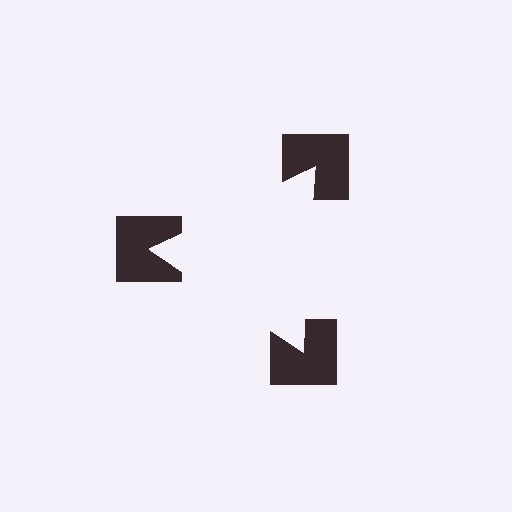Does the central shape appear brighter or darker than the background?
It typically appears slightly brighter than the background, even though no actual brightness change is drawn.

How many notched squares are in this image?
There are 3 — one at each vertex of the illusory triangle.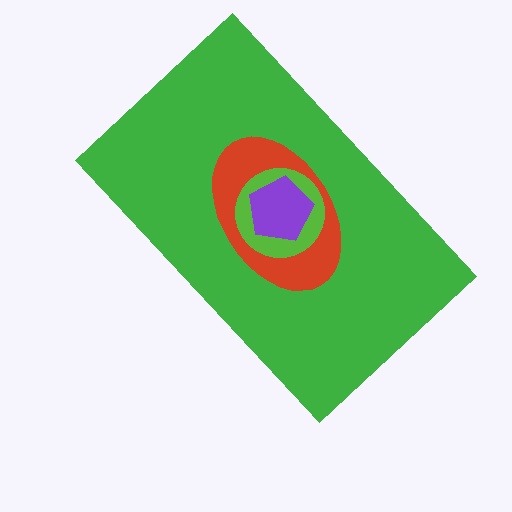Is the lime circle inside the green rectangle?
Yes.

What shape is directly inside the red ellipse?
The lime circle.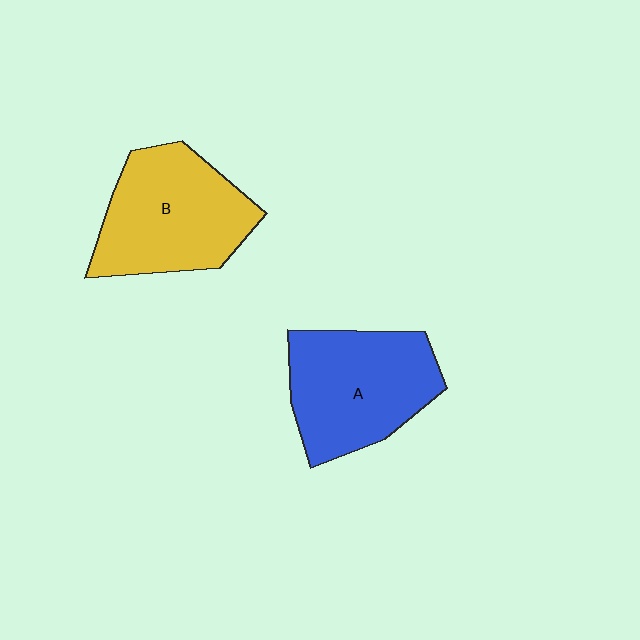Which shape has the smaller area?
Shape A (blue).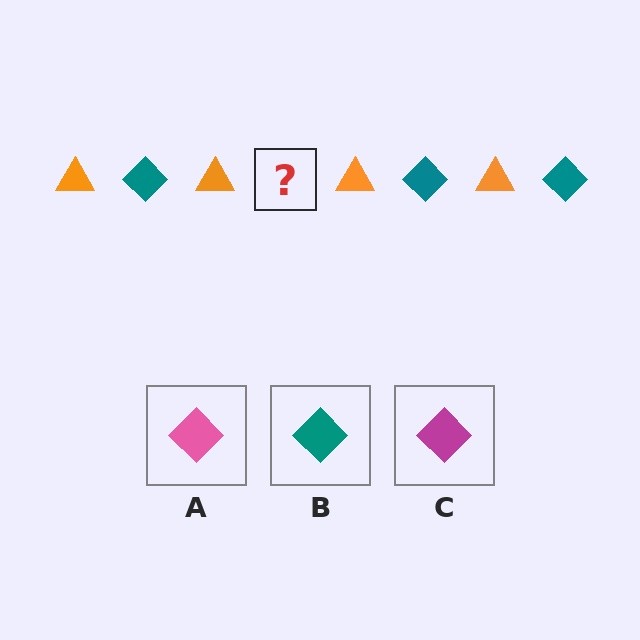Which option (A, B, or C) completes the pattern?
B.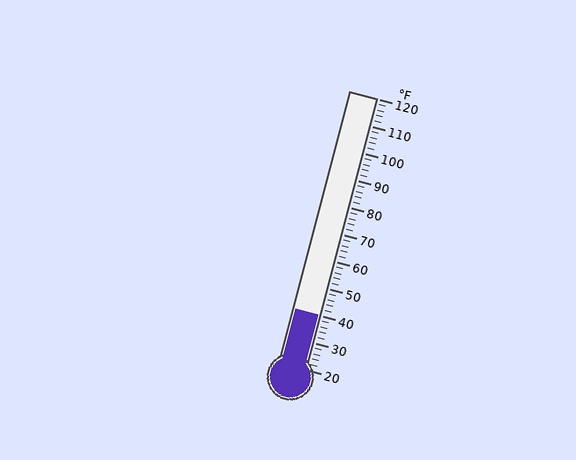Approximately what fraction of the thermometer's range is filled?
The thermometer is filled to approximately 20% of its range.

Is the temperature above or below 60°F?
The temperature is below 60°F.